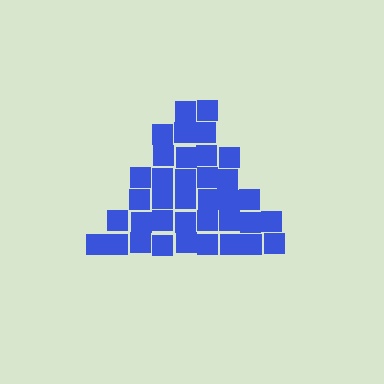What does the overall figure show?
The overall figure shows a triangle.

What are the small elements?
The small elements are squares.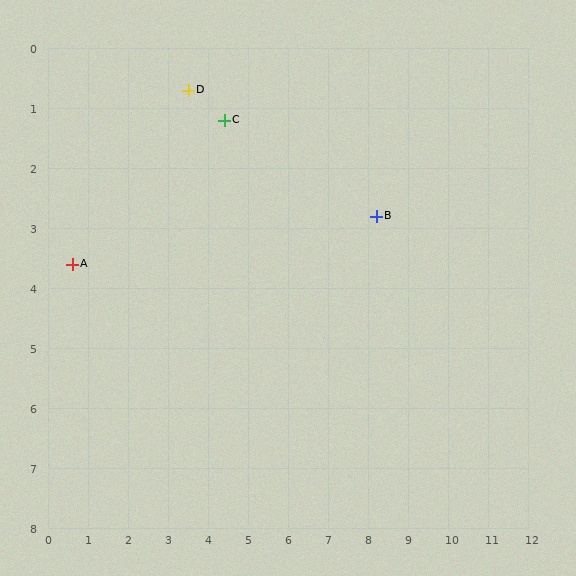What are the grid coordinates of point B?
Point B is at approximately (8.2, 2.8).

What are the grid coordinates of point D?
Point D is at approximately (3.5, 0.7).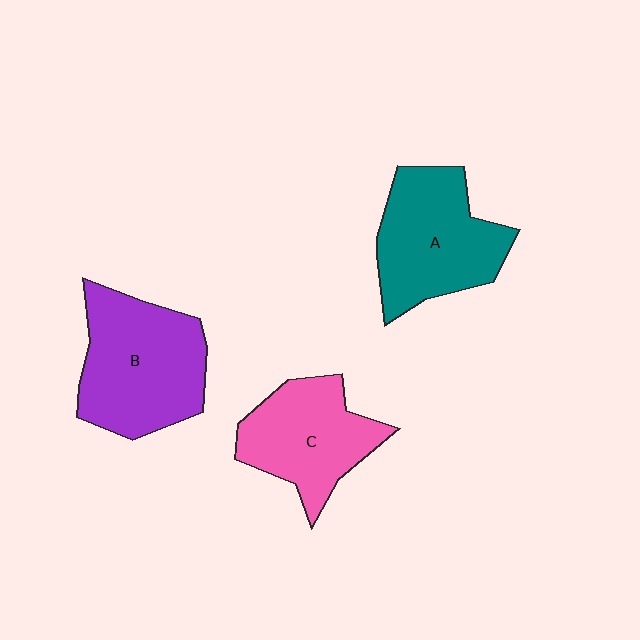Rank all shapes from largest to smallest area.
From largest to smallest: B (purple), A (teal), C (pink).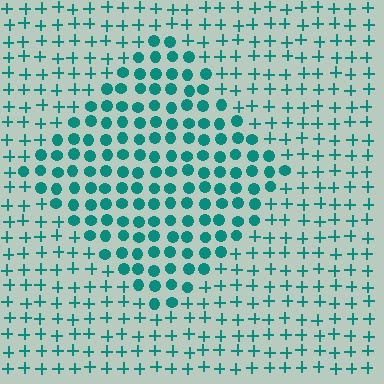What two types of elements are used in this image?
The image uses circles inside the diamond region and plus signs outside it.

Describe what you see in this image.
The image is filled with small teal elements arranged in a uniform grid. A diamond-shaped region contains circles, while the surrounding area contains plus signs. The boundary is defined purely by the change in element shape.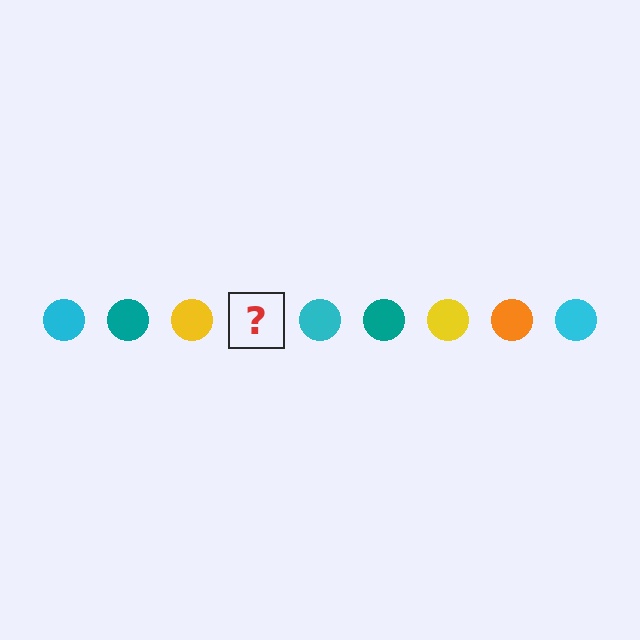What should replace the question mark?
The question mark should be replaced with an orange circle.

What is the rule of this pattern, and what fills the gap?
The rule is that the pattern cycles through cyan, teal, yellow, orange circles. The gap should be filled with an orange circle.